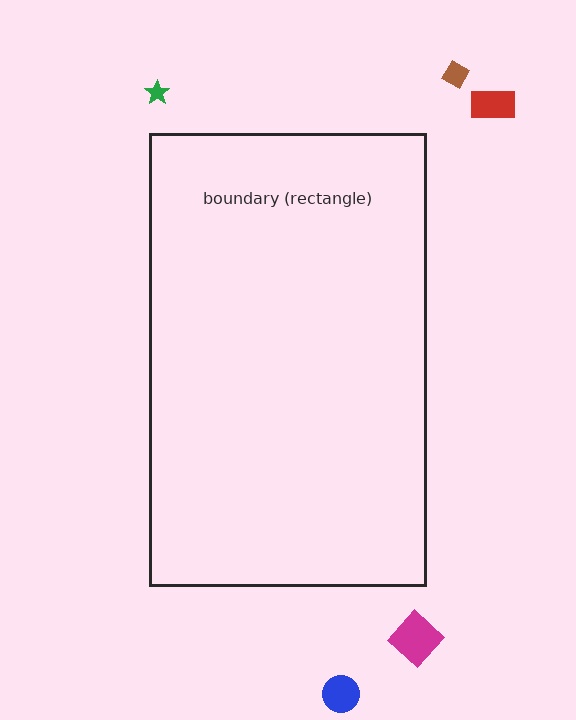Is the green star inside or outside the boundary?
Outside.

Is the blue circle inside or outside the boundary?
Outside.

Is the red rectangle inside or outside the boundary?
Outside.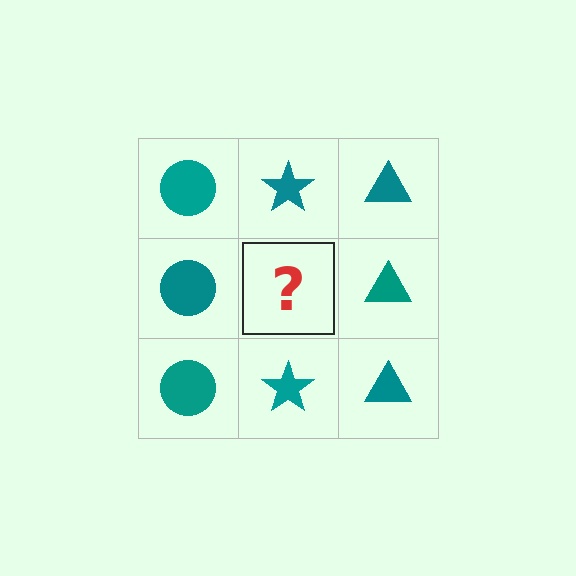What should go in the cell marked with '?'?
The missing cell should contain a teal star.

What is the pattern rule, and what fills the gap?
The rule is that each column has a consistent shape. The gap should be filled with a teal star.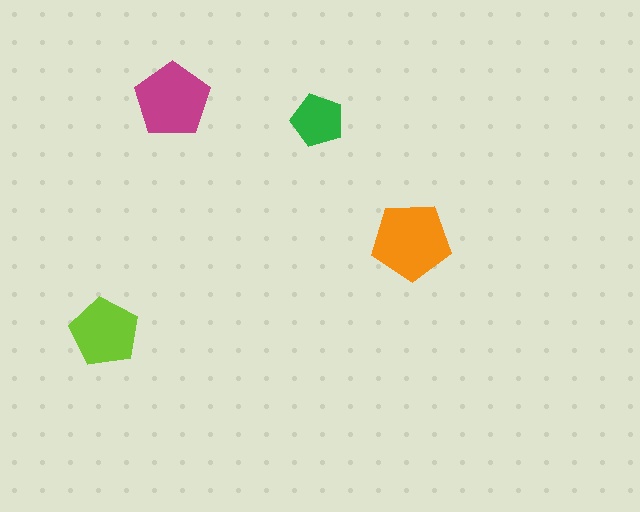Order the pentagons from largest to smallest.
the orange one, the magenta one, the lime one, the green one.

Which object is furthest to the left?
The lime pentagon is leftmost.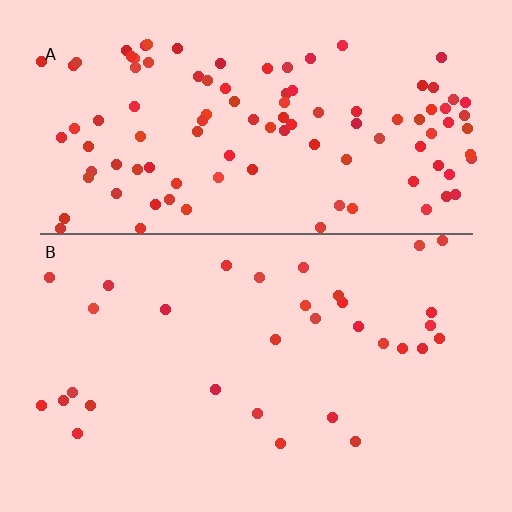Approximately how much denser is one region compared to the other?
Approximately 3.4× — region A over region B.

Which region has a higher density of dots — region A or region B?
A (the top).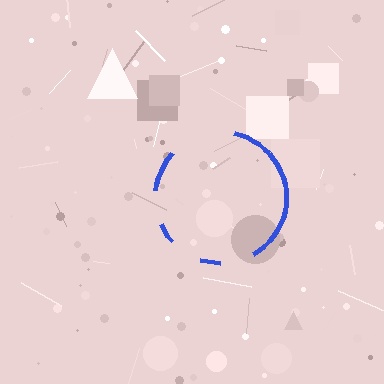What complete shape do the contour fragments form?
The contour fragments form a circle.